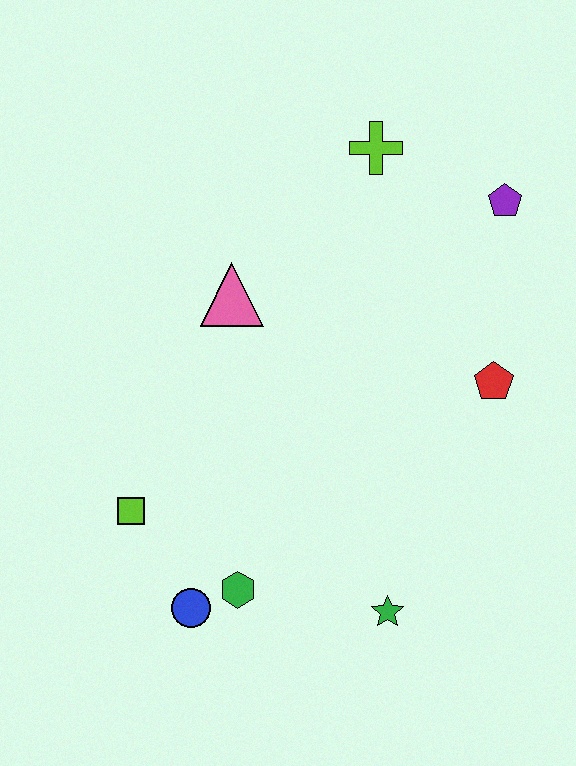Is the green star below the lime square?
Yes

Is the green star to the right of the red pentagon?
No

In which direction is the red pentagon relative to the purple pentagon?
The red pentagon is below the purple pentagon.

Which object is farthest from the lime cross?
The blue circle is farthest from the lime cross.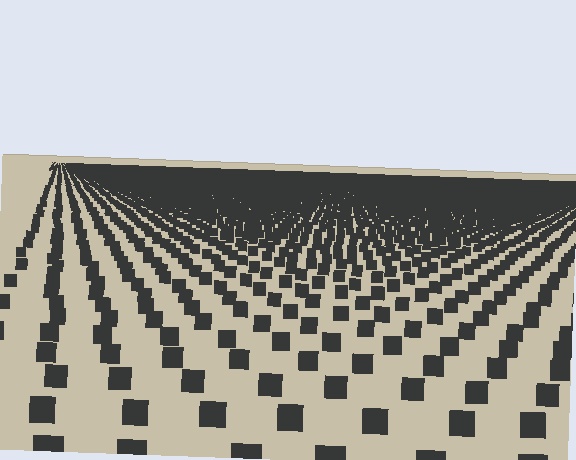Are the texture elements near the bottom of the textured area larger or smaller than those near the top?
Larger. Near the bottom, elements are closer to the viewer and appear at a bigger on-screen size.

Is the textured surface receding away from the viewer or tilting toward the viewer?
The surface is receding away from the viewer. Texture elements get smaller and denser toward the top.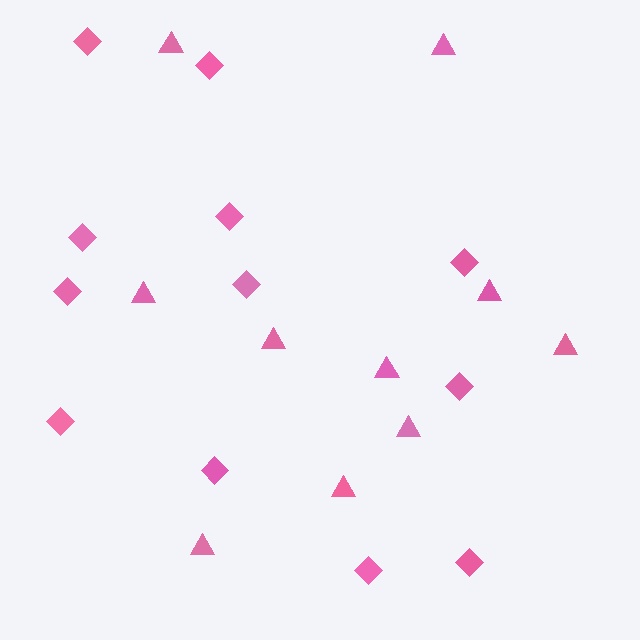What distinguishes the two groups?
There are 2 groups: one group of diamonds (12) and one group of triangles (10).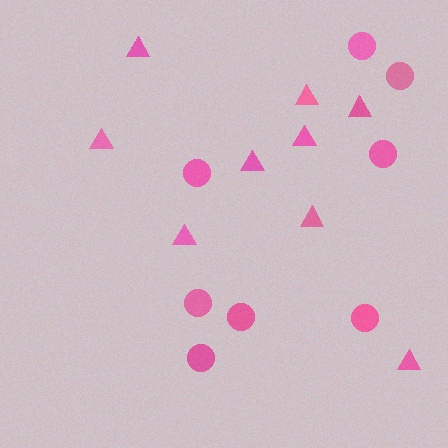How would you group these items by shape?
There are 2 groups: one group of triangles (9) and one group of circles (8).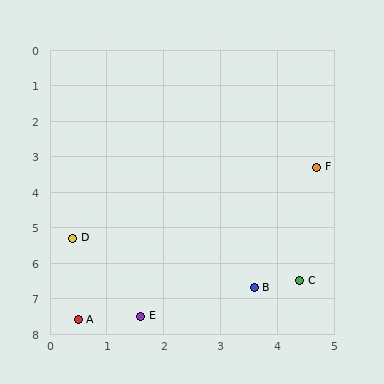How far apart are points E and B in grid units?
Points E and B are about 2.2 grid units apart.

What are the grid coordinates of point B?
Point B is at approximately (3.6, 6.7).